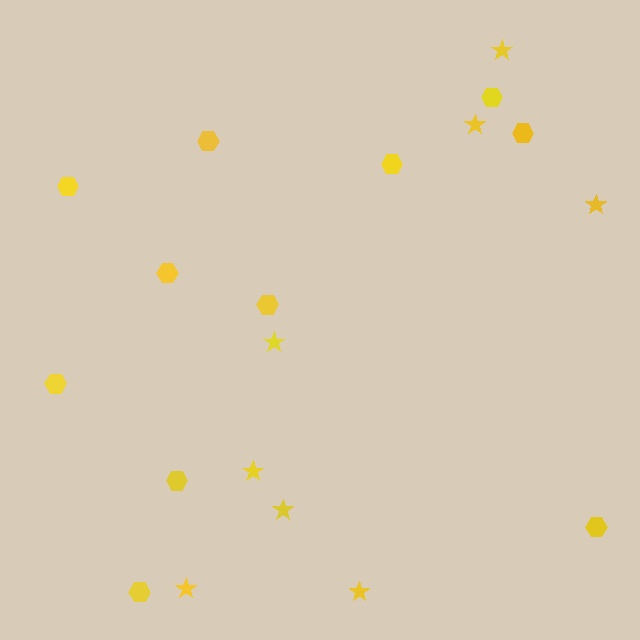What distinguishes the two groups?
There are 2 groups: one group of hexagons (11) and one group of stars (8).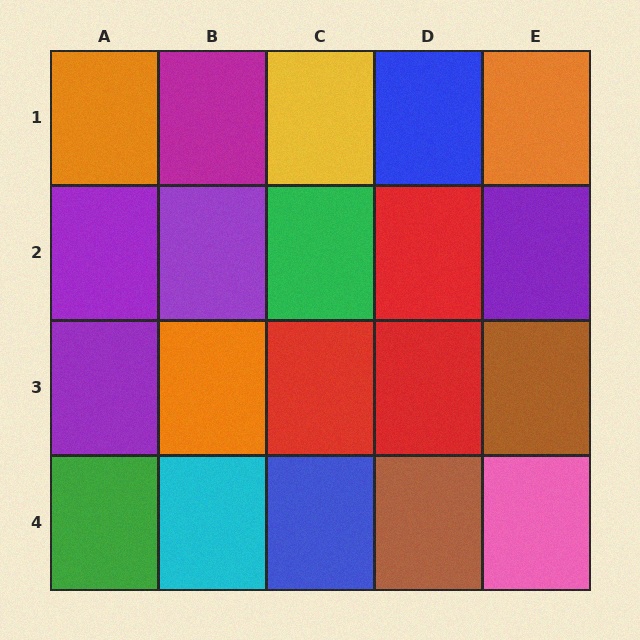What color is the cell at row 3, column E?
Brown.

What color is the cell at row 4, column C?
Blue.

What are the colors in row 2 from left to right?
Purple, purple, green, red, purple.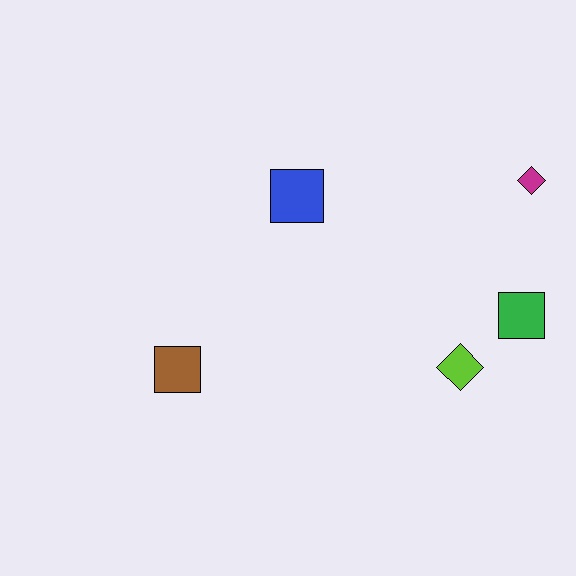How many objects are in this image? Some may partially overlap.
There are 5 objects.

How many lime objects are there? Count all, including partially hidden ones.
There is 1 lime object.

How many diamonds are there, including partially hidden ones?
There are 2 diamonds.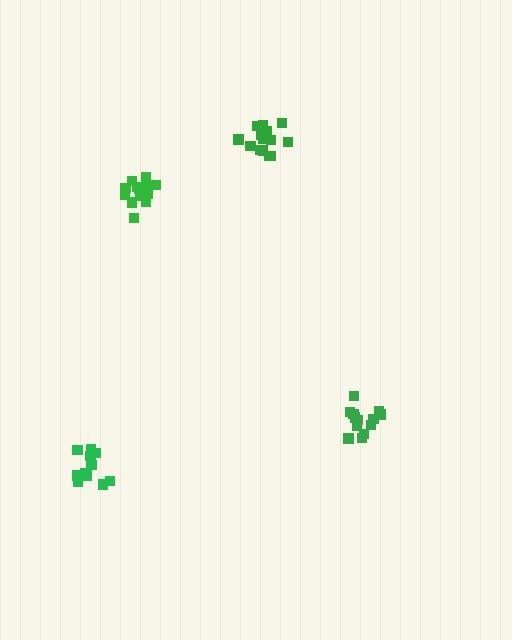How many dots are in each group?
Group 1: 13 dots, Group 2: 11 dots, Group 3: 14 dots, Group 4: 15 dots (53 total).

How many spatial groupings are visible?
There are 4 spatial groupings.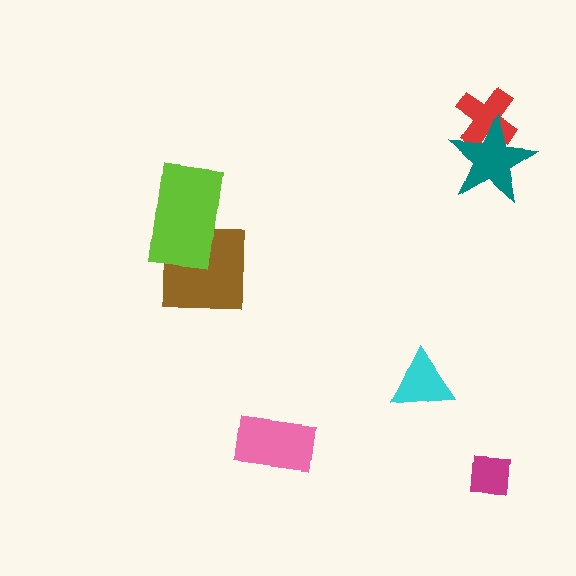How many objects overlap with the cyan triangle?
0 objects overlap with the cyan triangle.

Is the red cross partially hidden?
Yes, it is partially covered by another shape.